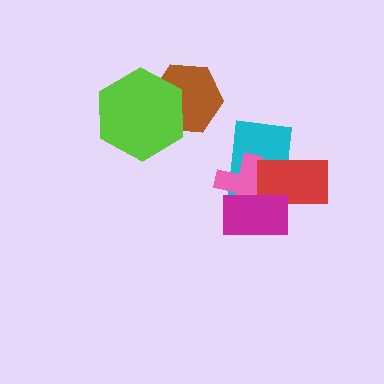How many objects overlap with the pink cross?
3 objects overlap with the pink cross.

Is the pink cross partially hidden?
Yes, it is partially covered by another shape.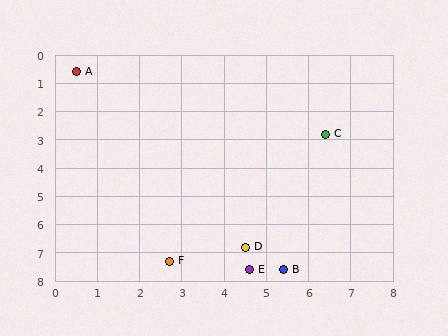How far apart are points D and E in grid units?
Points D and E are about 0.8 grid units apart.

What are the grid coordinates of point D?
Point D is at approximately (4.5, 6.8).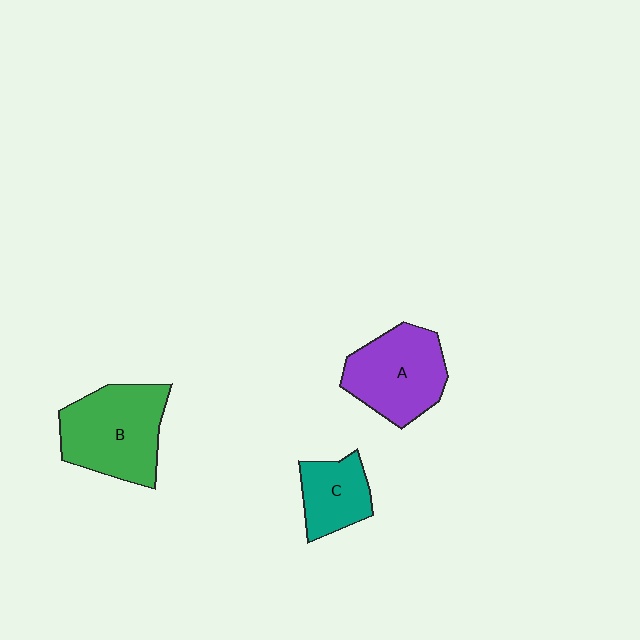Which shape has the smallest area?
Shape C (teal).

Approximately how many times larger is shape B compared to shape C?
Approximately 1.8 times.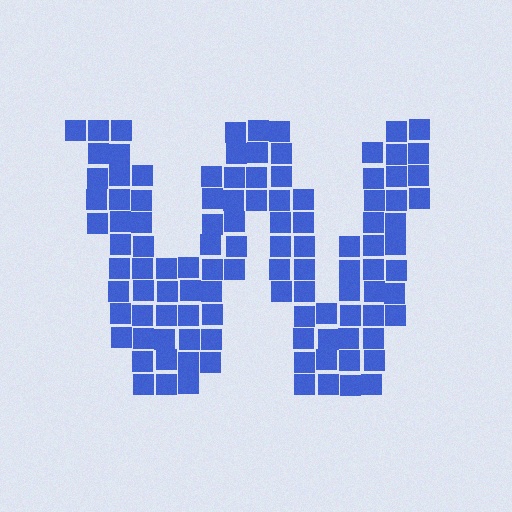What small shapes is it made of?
It is made of small squares.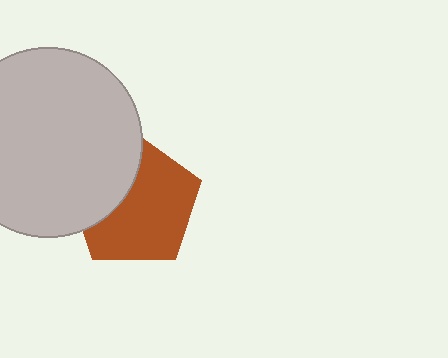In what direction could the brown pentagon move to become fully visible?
The brown pentagon could move right. That would shift it out from behind the light gray circle entirely.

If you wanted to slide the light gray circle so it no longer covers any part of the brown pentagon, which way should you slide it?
Slide it left — that is the most direct way to separate the two shapes.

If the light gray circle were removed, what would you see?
You would see the complete brown pentagon.